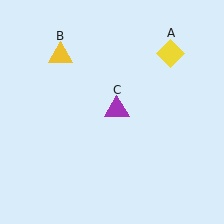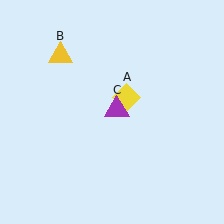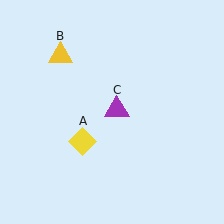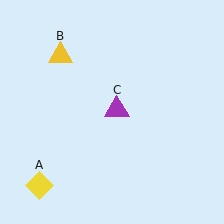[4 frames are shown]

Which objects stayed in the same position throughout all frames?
Yellow triangle (object B) and purple triangle (object C) remained stationary.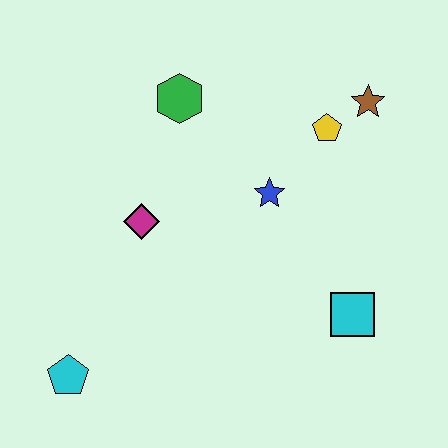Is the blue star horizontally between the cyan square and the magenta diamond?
Yes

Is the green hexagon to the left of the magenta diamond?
No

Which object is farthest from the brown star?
The cyan pentagon is farthest from the brown star.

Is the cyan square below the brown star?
Yes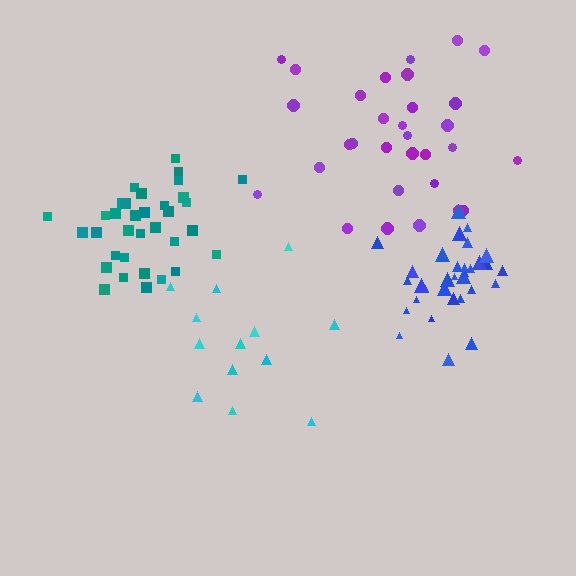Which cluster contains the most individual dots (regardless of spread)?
Teal (34).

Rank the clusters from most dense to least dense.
teal, blue, purple, cyan.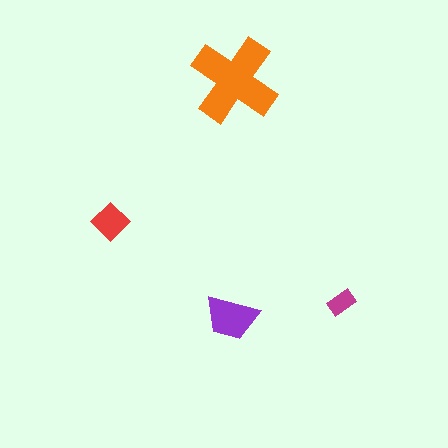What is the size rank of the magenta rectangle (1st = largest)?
4th.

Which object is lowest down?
The purple trapezoid is bottommost.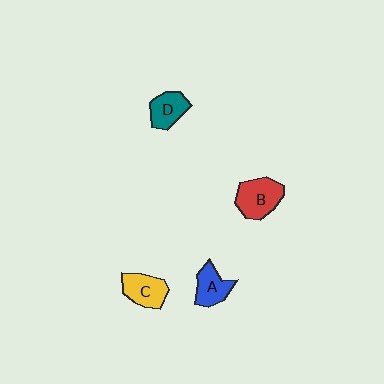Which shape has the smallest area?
Shape D (teal).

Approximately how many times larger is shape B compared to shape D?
Approximately 1.4 times.